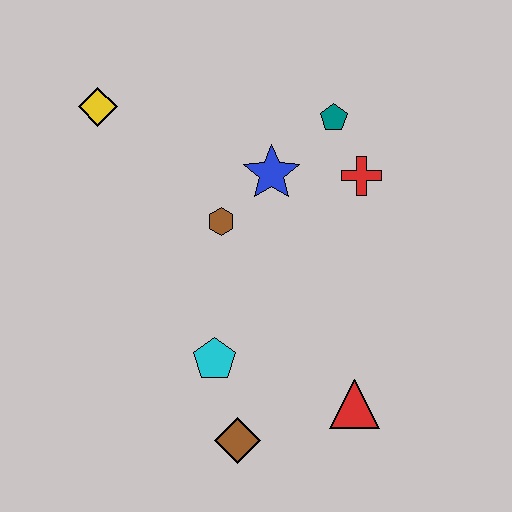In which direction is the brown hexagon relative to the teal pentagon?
The brown hexagon is to the left of the teal pentagon.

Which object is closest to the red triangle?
The brown diamond is closest to the red triangle.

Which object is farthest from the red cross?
The brown diamond is farthest from the red cross.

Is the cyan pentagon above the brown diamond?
Yes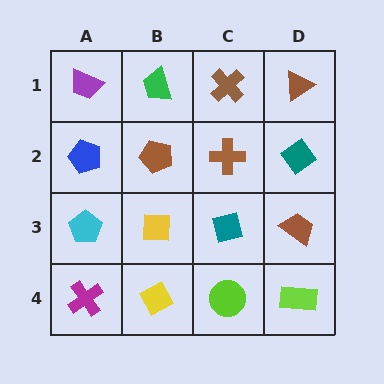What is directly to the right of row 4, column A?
A yellow diamond.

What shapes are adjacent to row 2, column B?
A green trapezoid (row 1, column B), a yellow square (row 3, column B), a blue pentagon (row 2, column A), a brown cross (row 2, column C).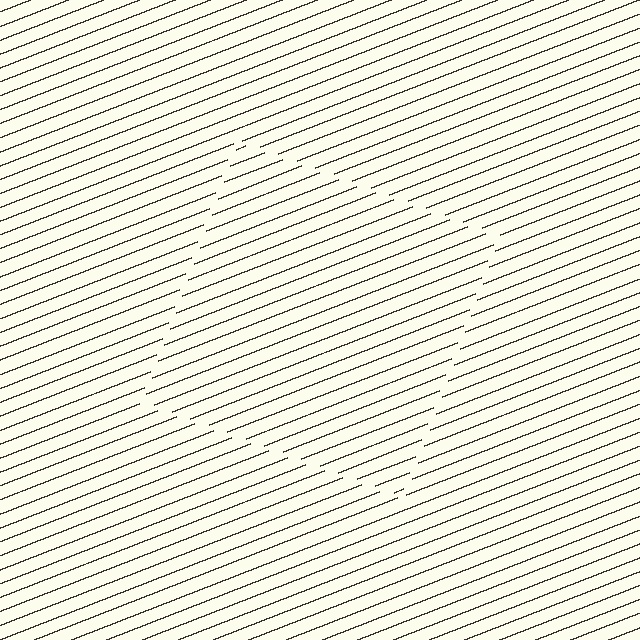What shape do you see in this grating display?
An illusory square. The interior of the shape contains the same grating, shifted by half a period — the contour is defined by the phase discontinuity where line-ends from the inner and outer gratings abut.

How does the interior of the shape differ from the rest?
The interior of the shape contains the same grating, shifted by half a period — the contour is defined by the phase discontinuity where line-ends from the inner and outer gratings abut.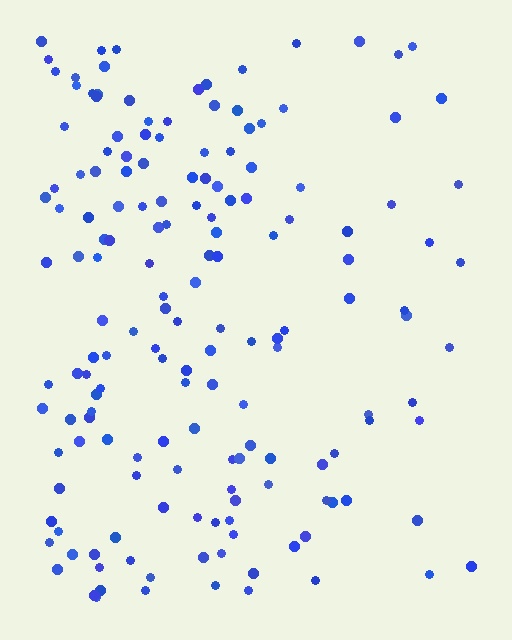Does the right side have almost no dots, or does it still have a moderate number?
Still a moderate number, just noticeably fewer than the left.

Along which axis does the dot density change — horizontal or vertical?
Horizontal.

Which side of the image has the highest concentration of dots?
The left.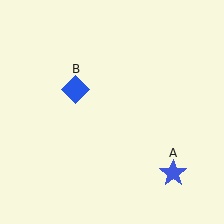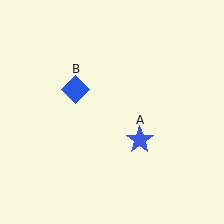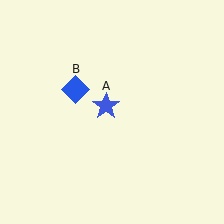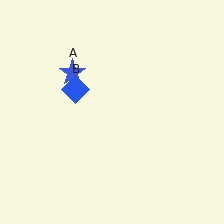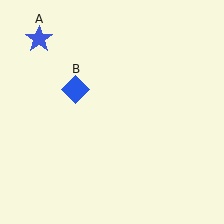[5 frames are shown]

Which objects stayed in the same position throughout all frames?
Blue diamond (object B) remained stationary.